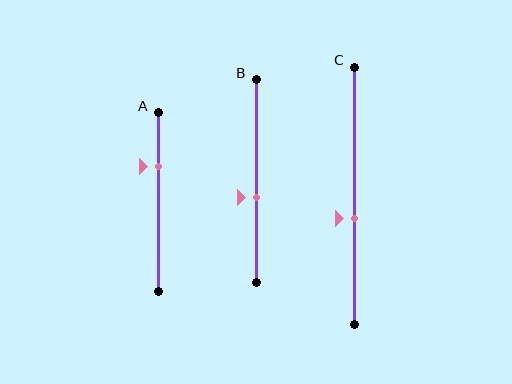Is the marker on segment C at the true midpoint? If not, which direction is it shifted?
No, the marker on segment C is shifted downward by about 9% of the segment length.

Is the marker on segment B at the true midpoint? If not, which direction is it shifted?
No, the marker on segment B is shifted downward by about 8% of the segment length.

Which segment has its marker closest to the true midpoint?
Segment B has its marker closest to the true midpoint.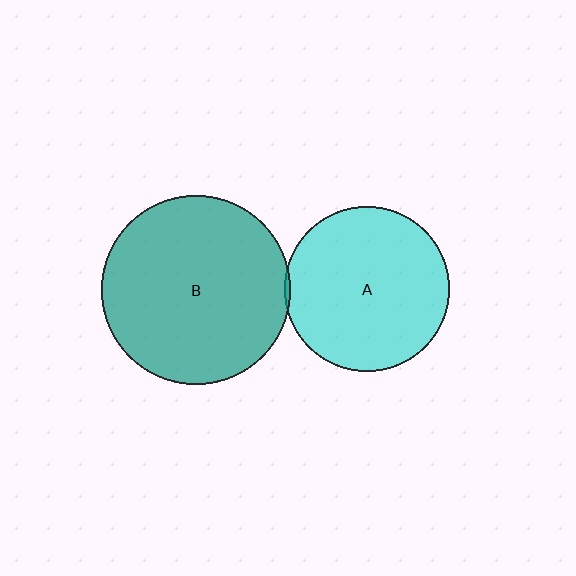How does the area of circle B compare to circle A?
Approximately 1.3 times.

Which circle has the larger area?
Circle B (teal).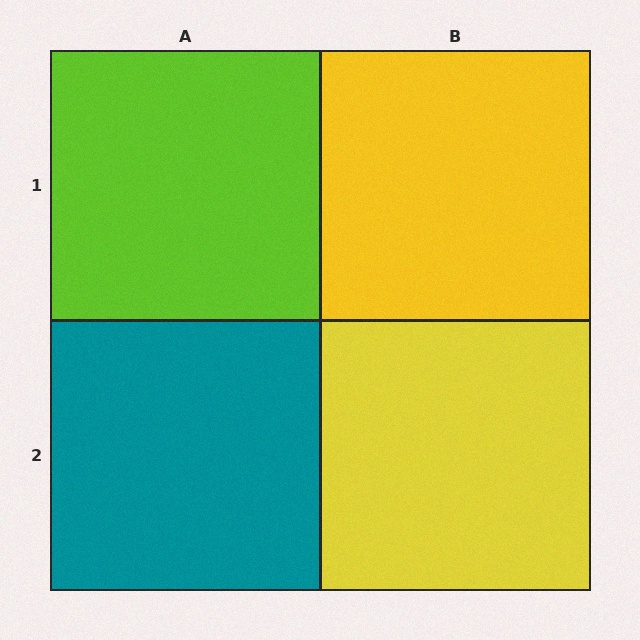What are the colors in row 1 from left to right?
Lime, yellow.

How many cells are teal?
1 cell is teal.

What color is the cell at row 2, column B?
Yellow.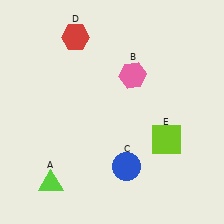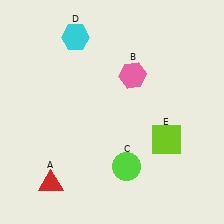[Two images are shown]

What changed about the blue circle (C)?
In Image 1, C is blue. In Image 2, it changed to lime.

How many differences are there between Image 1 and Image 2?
There are 3 differences between the two images.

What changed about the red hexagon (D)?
In Image 1, D is red. In Image 2, it changed to cyan.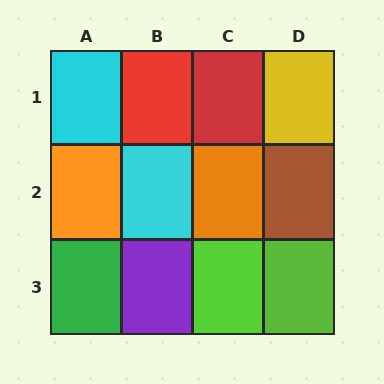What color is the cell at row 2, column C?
Orange.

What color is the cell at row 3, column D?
Lime.